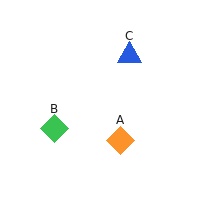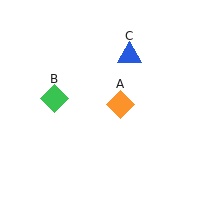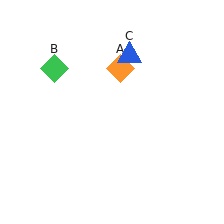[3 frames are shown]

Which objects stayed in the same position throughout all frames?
Blue triangle (object C) remained stationary.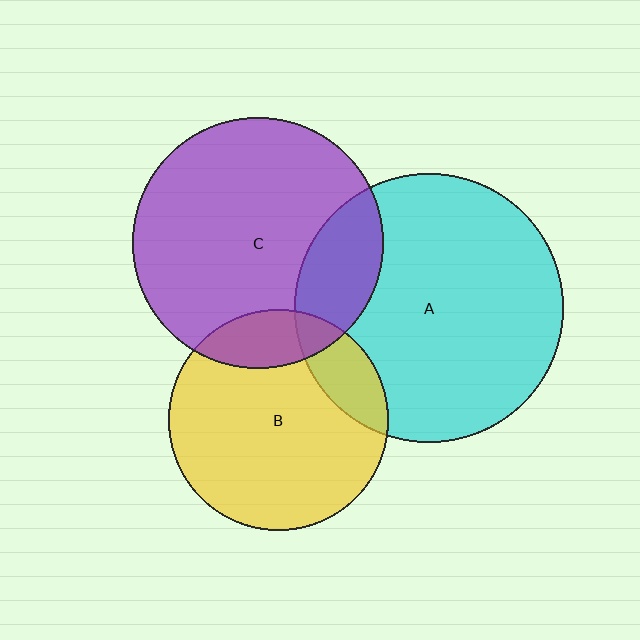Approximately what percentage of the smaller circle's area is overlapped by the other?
Approximately 15%.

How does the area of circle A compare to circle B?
Approximately 1.5 times.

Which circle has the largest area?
Circle A (cyan).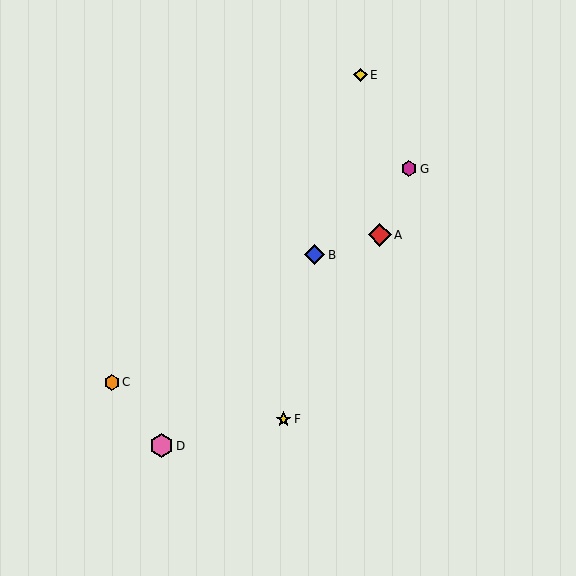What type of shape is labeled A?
Shape A is a red diamond.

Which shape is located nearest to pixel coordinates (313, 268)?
The blue diamond (labeled B) at (315, 255) is nearest to that location.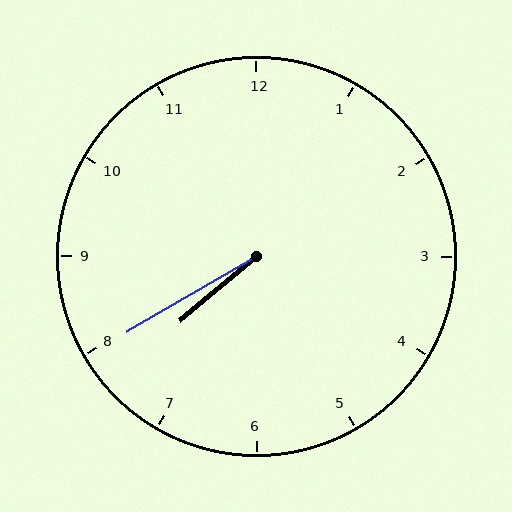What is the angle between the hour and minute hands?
Approximately 10 degrees.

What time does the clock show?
7:40.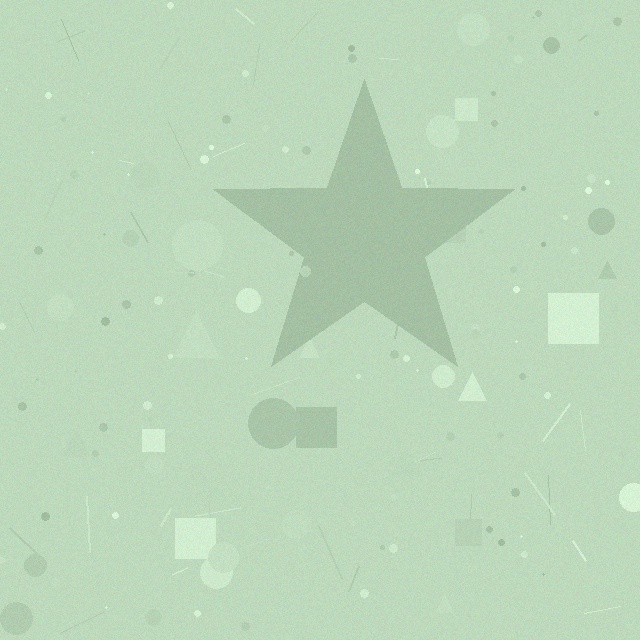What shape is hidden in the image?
A star is hidden in the image.